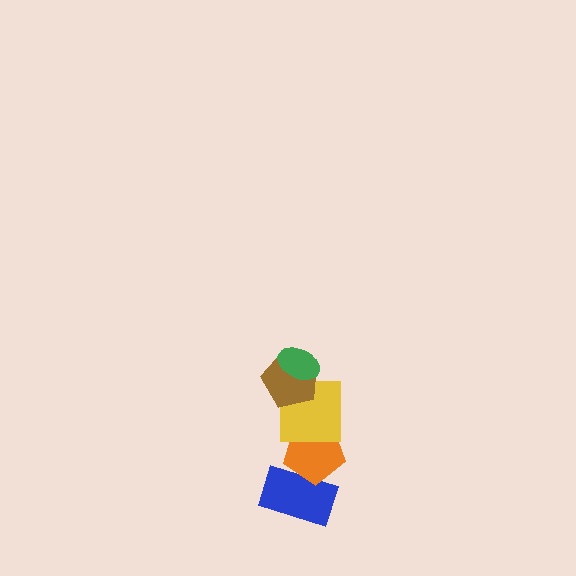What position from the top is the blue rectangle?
The blue rectangle is 5th from the top.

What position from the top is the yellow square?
The yellow square is 3rd from the top.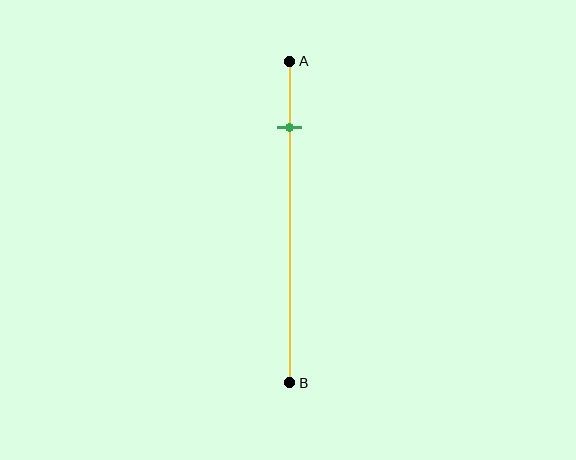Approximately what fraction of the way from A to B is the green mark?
The green mark is approximately 20% of the way from A to B.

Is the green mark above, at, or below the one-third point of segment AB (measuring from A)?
The green mark is above the one-third point of segment AB.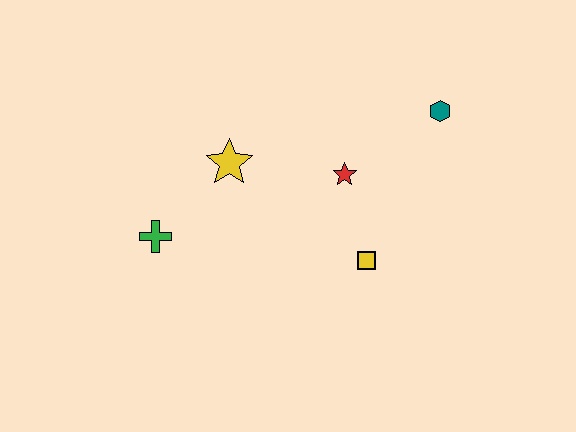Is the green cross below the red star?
Yes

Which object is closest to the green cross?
The yellow star is closest to the green cross.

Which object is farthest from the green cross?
The teal hexagon is farthest from the green cross.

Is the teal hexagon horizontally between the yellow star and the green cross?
No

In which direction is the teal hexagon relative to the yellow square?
The teal hexagon is above the yellow square.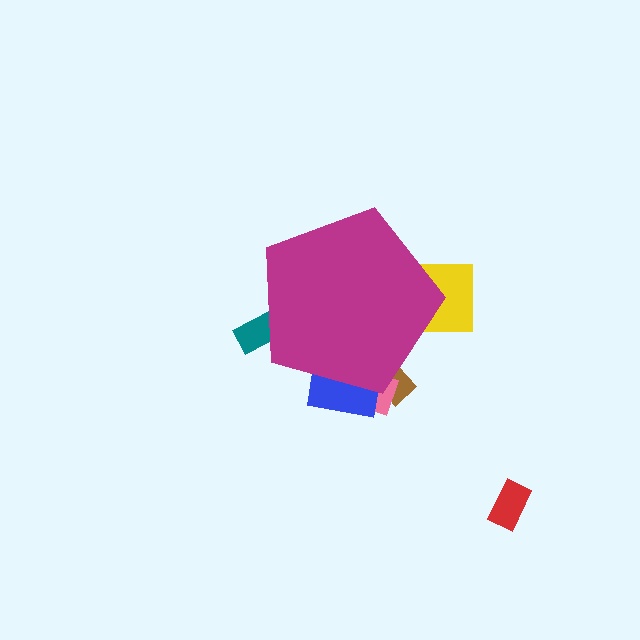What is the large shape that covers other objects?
A magenta pentagon.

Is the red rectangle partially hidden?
No, the red rectangle is fully visible.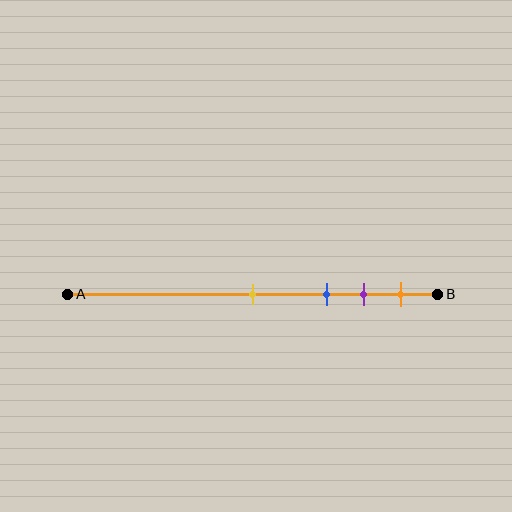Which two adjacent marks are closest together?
The purple and orange marks are the closest adjacent pair.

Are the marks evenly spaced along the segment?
No, the marks are not evenly spaced.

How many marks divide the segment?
There are 4 marks dividing the segment.